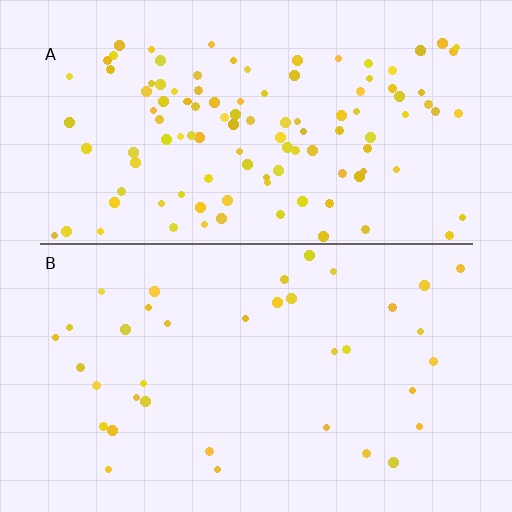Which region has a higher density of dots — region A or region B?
A (the top).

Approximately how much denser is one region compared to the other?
Approximately 3.1× — region A over region B.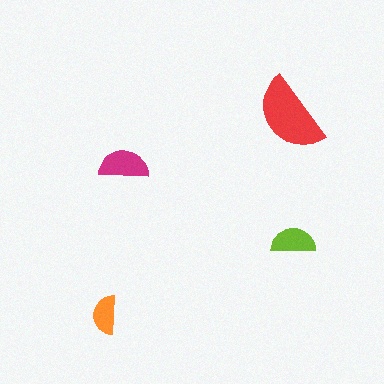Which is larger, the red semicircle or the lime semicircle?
The red one.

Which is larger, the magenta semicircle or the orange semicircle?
The magenta one.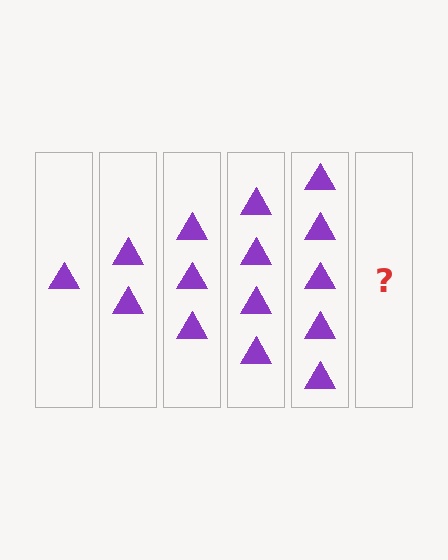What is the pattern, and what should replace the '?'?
The pattern is that each step adds one more triangle. The '?' should be 6 triangles.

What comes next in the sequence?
The next element should be 6 triangles.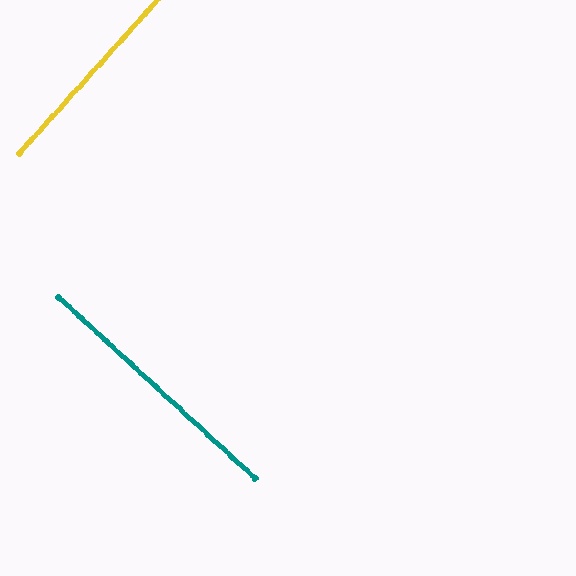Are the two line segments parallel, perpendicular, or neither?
Perpendicular — they meet at approximately 89°.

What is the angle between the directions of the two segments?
Approximately 89 degrees.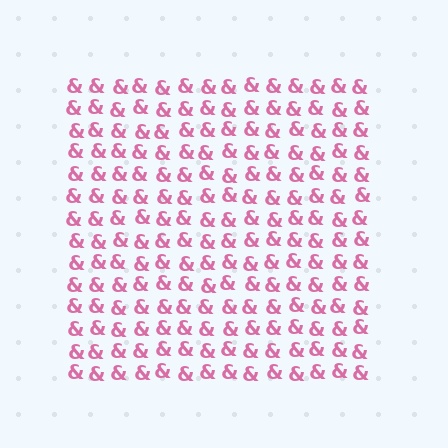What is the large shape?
The large shape is a square.